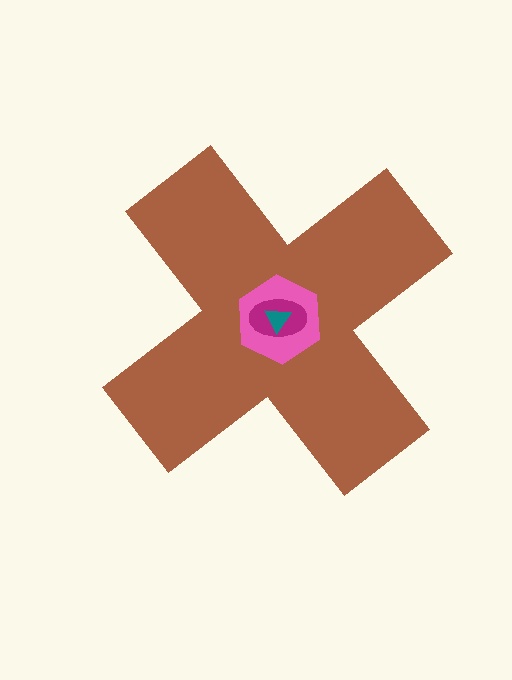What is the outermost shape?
The brown cross.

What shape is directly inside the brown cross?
The pink hexagon.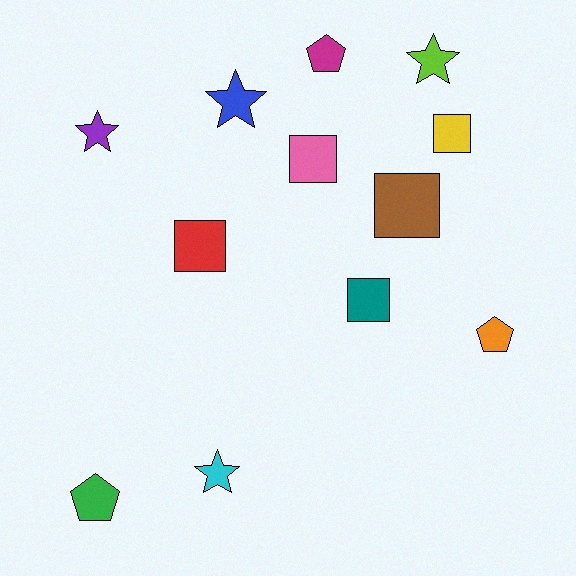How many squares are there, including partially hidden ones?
There are 5 squares.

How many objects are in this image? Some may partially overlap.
There are 12 objects.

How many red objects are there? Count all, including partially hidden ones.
There is 1 red object.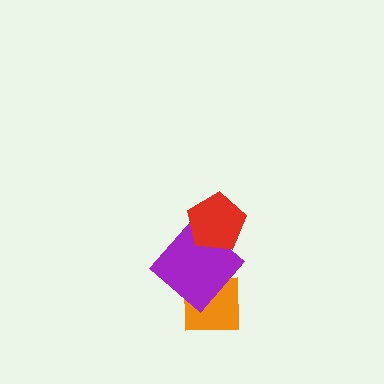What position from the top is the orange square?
The orange square is 3rd from the top.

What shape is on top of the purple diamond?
The red pentagon is on top of the purple diamond.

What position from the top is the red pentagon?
The red pentagon is 1st from the top.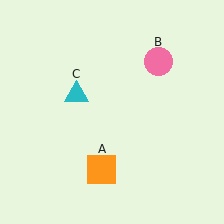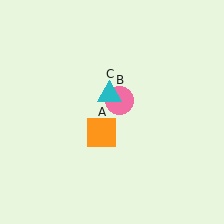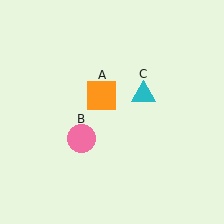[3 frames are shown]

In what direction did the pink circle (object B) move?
The pink circle (object B) moved down and to the left.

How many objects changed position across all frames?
3 objects changed position: orange square (object A), pink circle (object B), cyan triangle (object C).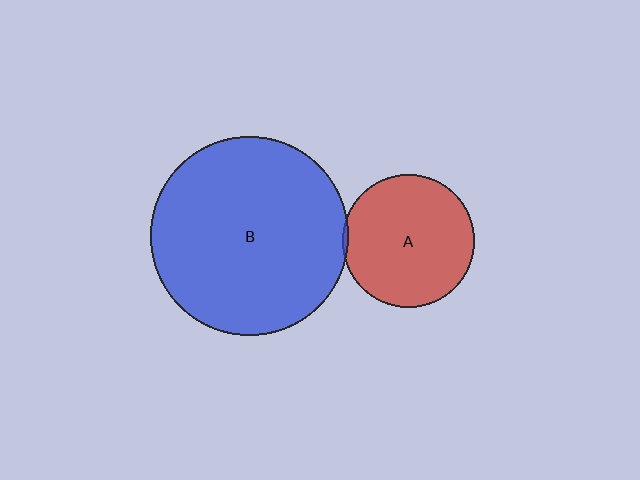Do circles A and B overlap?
Yes.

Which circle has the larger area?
Circle B (blue).